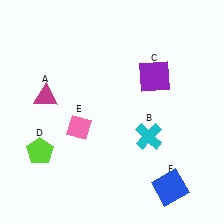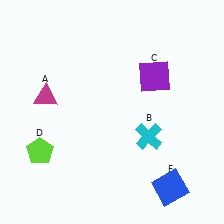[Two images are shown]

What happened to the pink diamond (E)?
The pink diamond (E) was removed in Image 2. It was in the bottom-left area of Image 1.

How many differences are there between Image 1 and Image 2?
There is 1 difference between the two images.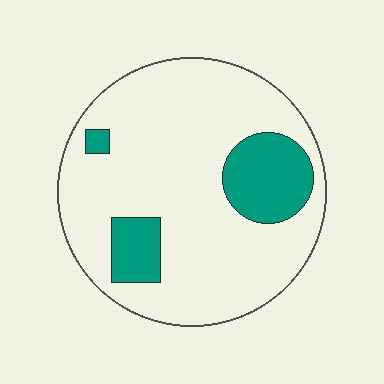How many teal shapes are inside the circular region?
3.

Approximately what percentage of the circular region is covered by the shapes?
Approximately 20%.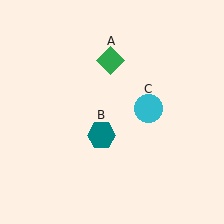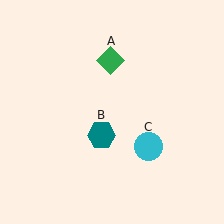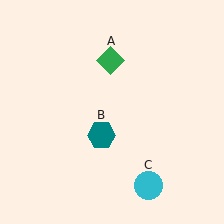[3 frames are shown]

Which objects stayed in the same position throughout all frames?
Green diamond (object A) and teal hexagon (object B) remained stationary.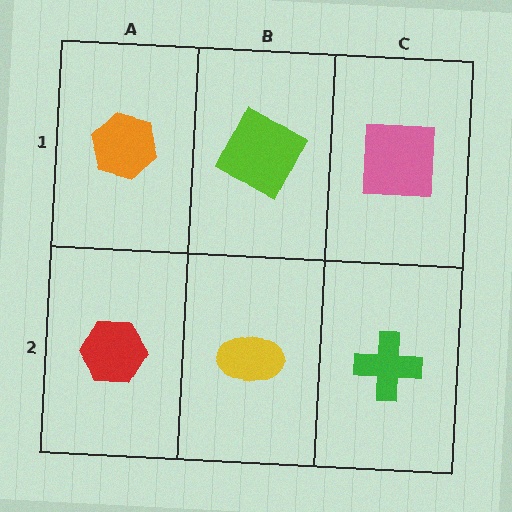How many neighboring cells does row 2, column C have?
2.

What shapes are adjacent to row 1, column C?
A green cross (row 2, column C), a lime square (row 1, column B).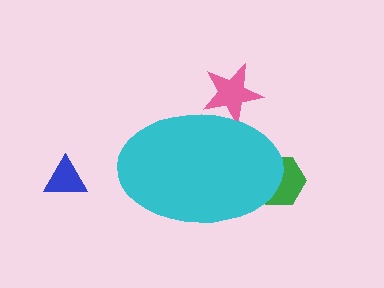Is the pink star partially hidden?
Yes, the pink star is partially hidden behind the cyan ellipse.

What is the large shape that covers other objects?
A cyan ellipse.